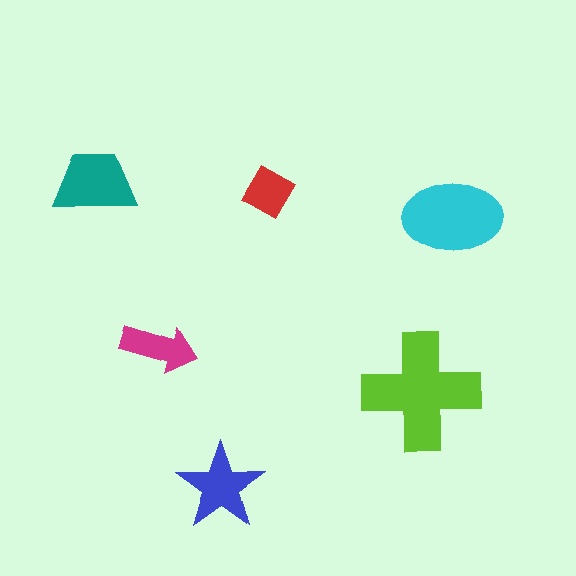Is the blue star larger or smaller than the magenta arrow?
Larger.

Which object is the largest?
The lime cross.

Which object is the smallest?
The red square.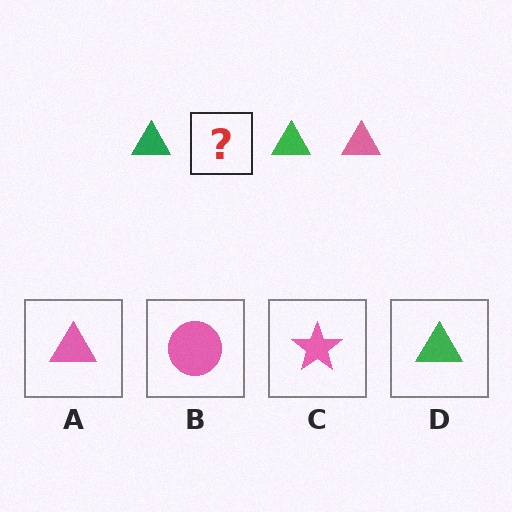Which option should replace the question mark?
Option A.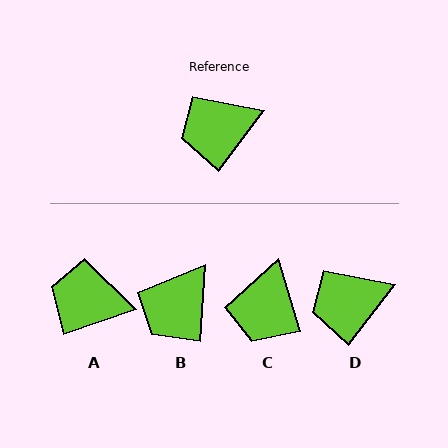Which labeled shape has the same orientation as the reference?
D.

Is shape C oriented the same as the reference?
No, it is off by about 53 degrees.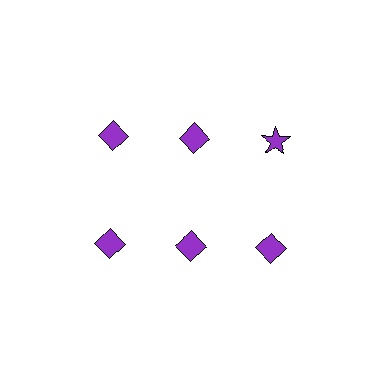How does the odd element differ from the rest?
It has a different shape: star instead of diamond.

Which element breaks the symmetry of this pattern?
The purple star in the top row, center column breaks the symmetry. All other shapes are purple diamonds.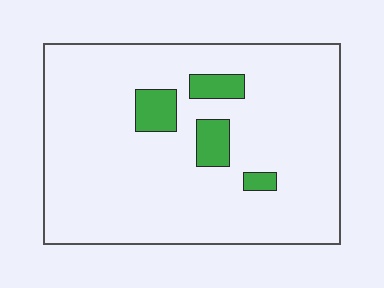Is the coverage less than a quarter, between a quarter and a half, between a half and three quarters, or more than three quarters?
Less than a quarter.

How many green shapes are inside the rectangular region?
4.